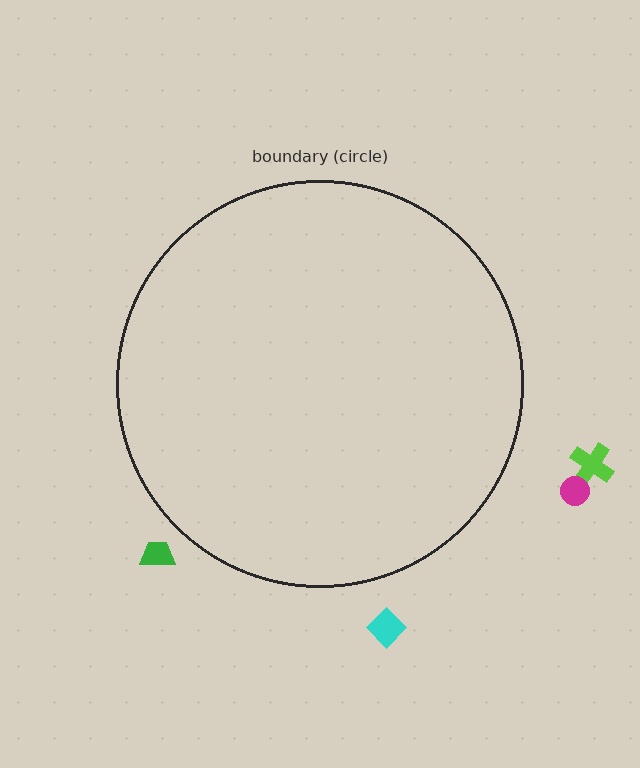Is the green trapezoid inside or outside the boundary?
Outside.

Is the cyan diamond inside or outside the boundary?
Outside.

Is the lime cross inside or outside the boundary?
Outside.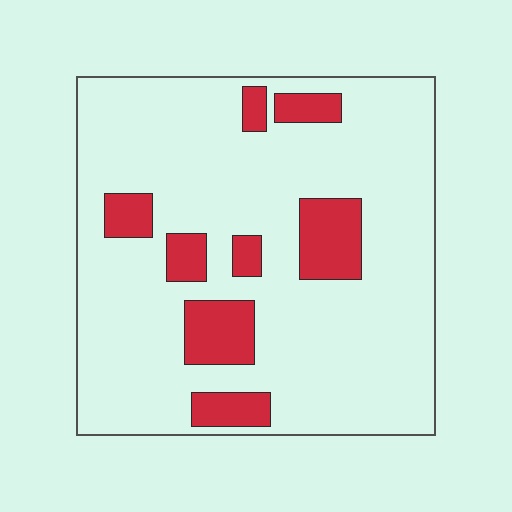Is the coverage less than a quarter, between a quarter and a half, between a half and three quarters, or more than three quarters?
Less than a quarter.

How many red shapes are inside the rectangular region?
8.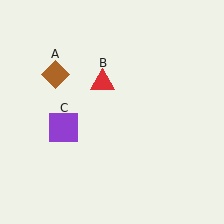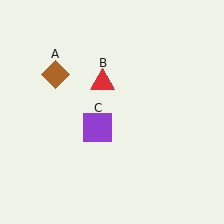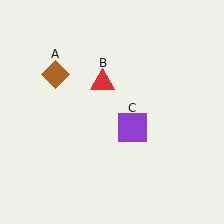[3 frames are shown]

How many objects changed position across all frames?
1 object changed position: purple square (object C).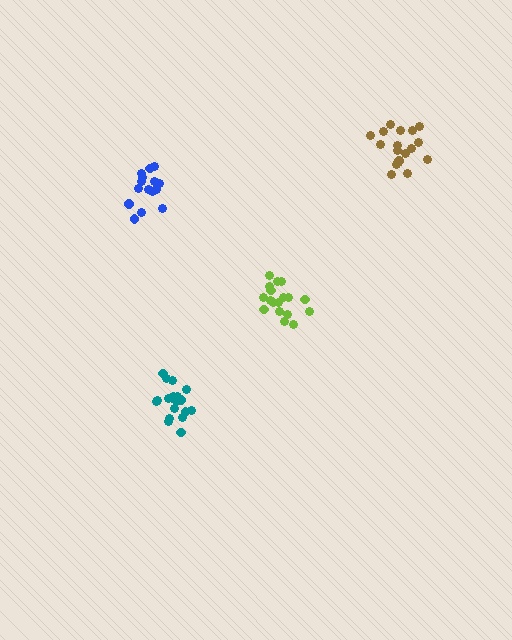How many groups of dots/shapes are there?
There are 4 groups.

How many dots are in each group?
Group 1: 15 dots, Group 2: 20 dots, Group 3: 18 dots, Group 4: 19 dots (72 total).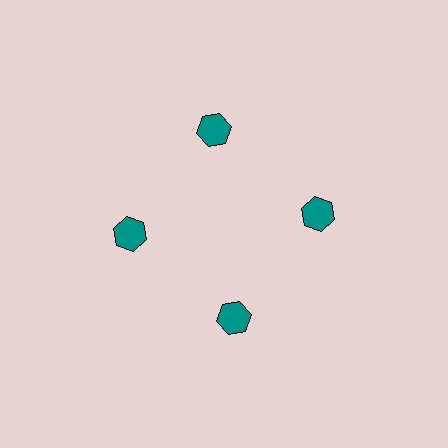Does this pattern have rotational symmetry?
Yes, this pattern has 4-fold rotational symmetry. It looks the same after rotating 90 degrees around the center.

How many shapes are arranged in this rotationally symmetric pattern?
There are 4 shapes, arranged in 4 groups of 1.